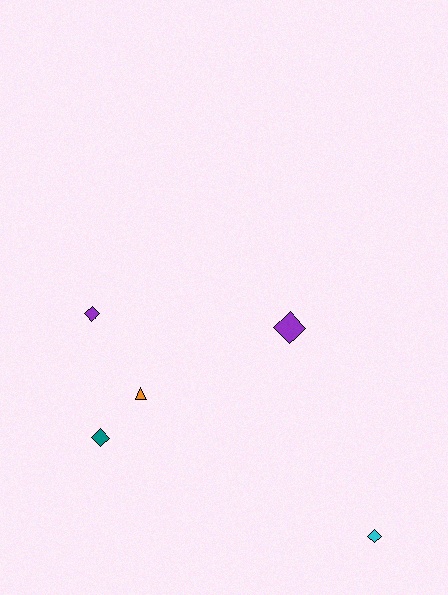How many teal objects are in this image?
There is 1 teal object.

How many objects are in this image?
There are 5 objects.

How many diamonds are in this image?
There are 4 diamonds.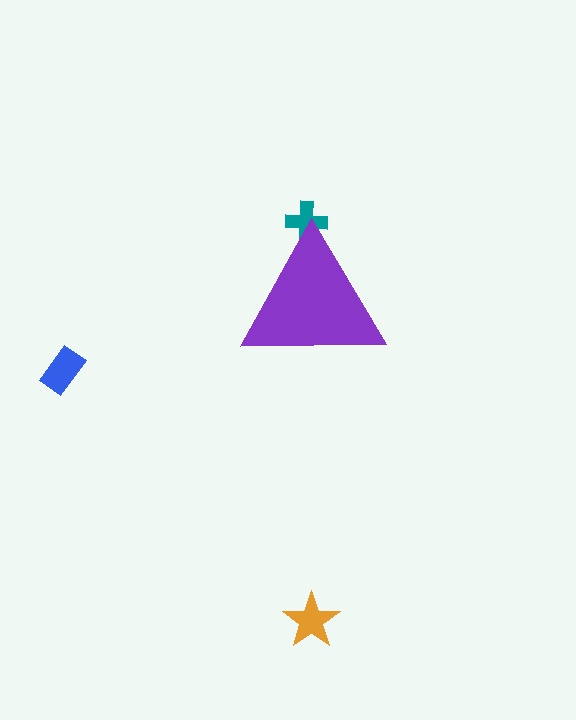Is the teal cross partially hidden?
Yes, the teal cross is partially hidden behind the purple triangle.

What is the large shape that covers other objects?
A purple triangle.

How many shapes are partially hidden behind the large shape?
1 shape is partially hidden.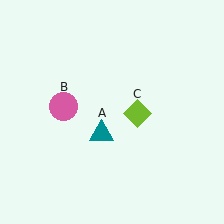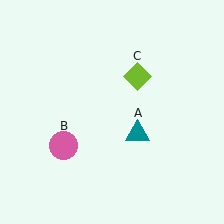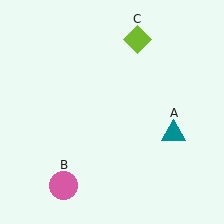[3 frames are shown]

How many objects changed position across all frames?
3 objects changed position: teal triangle (object A), pink circle (object B), lime diamond (object C).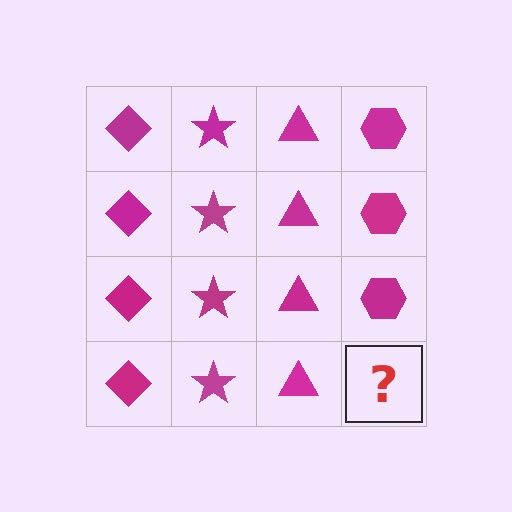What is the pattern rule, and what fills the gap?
The rule is that each column has a consistent shape. The gap should be filled with a magenta hexagon.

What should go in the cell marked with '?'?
The missing cell should contain a magenta hexagon.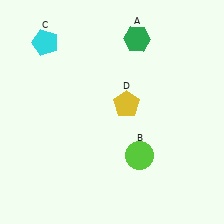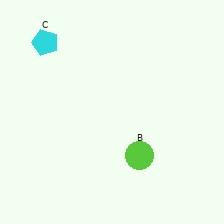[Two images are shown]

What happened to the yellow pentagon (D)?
The yellow pentagon (D) was removed in Image 2. It was in the top-right area of Image 1.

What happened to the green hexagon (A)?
The green hexagon (A) was removed in Image 2. It was in the top-right area of Image 1.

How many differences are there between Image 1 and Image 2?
There are 2 differences between the two images.